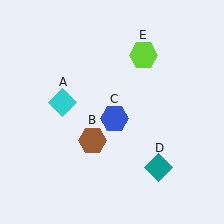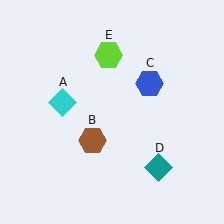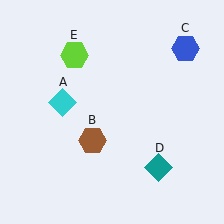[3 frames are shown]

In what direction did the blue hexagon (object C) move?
The blue hexagon (object C) moved up and to the right.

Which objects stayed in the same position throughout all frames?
Cyan diamond (object A) and brown hexagon (object B) and teal diamond (object D) remained stationary.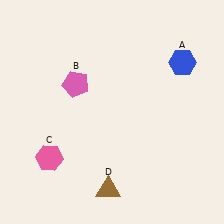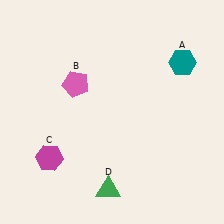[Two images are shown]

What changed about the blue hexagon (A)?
In Image 1, A is blue. In Image 2, it changed to teal.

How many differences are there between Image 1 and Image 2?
There are 3 differences between the two images.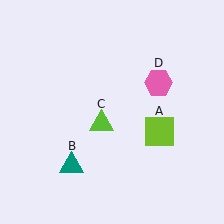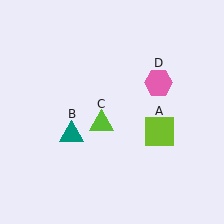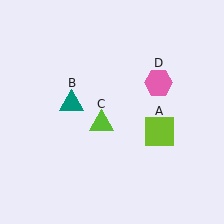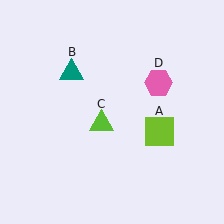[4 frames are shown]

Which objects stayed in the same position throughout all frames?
Lime square (object A) and lime triangle (object C) and pink hexagon (object D) remained stationary.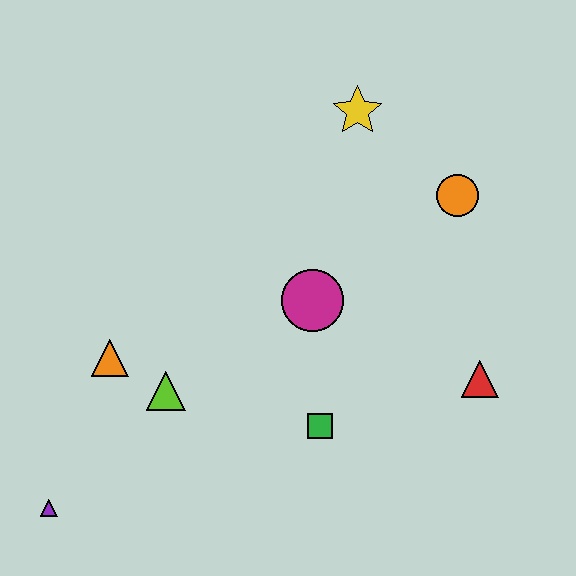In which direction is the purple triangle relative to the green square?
The purple triangle is to the left of the green square.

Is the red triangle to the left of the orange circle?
No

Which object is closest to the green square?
The magenta circle is closest to the green square.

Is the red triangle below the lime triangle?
No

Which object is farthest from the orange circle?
The purple triangle is farthest from the orange circle.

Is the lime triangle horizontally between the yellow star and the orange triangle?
Yes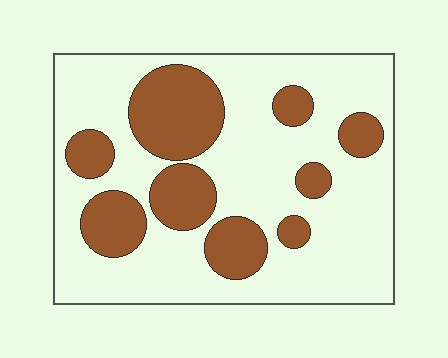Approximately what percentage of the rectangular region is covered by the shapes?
Approximately 30%.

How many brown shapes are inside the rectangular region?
9.